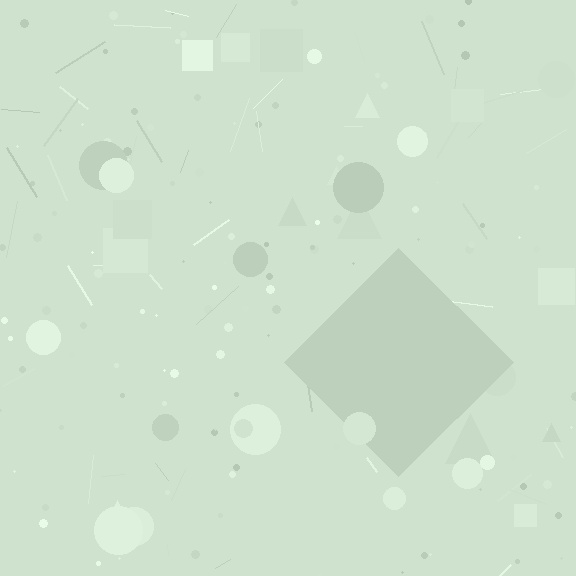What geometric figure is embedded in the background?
A diamond is embedded in the background.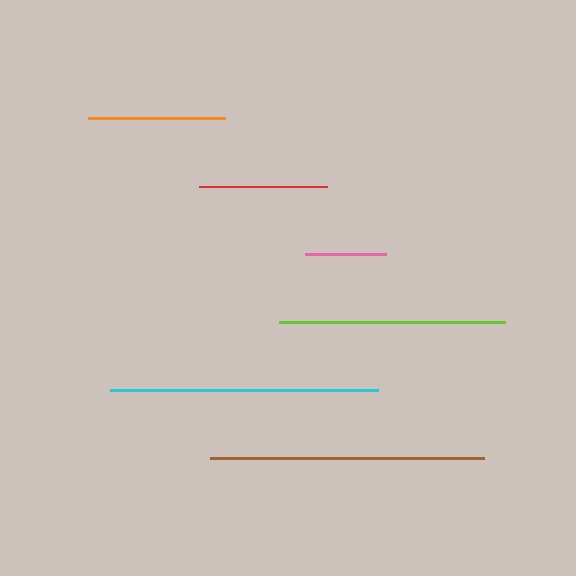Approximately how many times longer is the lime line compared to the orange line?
The lime line is approximately 1.6 times the length of the orange line.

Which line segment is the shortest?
The pink line is the shortest at approximately 81 pixels.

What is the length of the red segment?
The red segment is approximately 128 pixels long.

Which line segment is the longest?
The brown line is the longest at approximately 275 pixels.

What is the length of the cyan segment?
The cyan segment is approximately 268 pixels long.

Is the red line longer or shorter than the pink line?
The red line is longer than the pink line.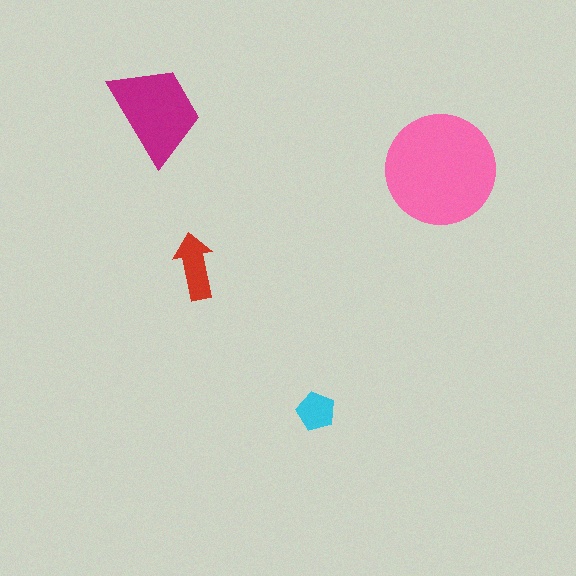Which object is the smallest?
The cyan pentagon.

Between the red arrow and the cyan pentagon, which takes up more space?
The red arrow.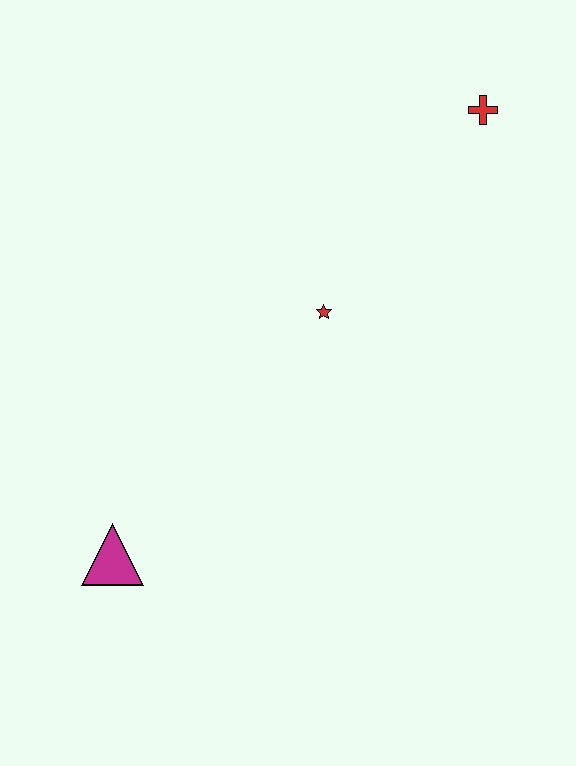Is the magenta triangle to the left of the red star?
Yes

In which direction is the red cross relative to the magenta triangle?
The red cross is above the magenta triangle.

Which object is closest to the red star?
The red cross is closest to the red star.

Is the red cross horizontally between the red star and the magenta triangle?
No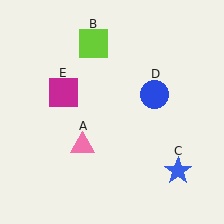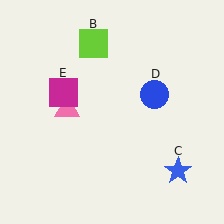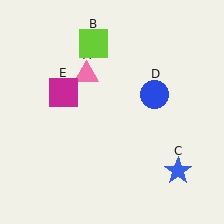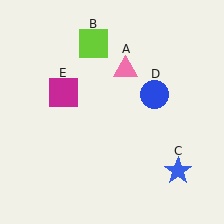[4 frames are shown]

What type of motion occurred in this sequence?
The pink triangle (object A) rotated clockwise around the center of the scene.